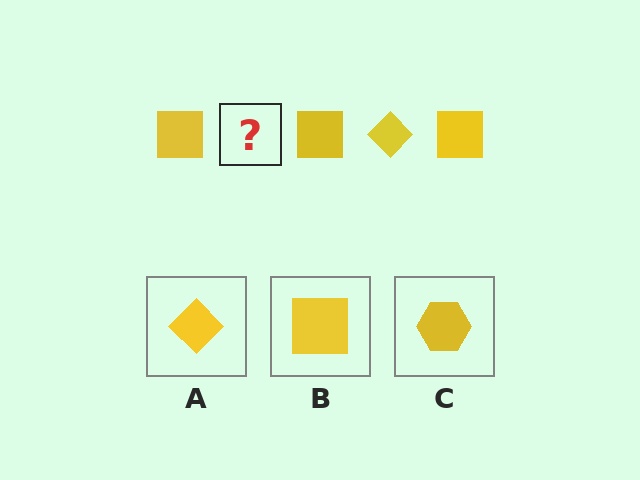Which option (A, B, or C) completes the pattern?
A.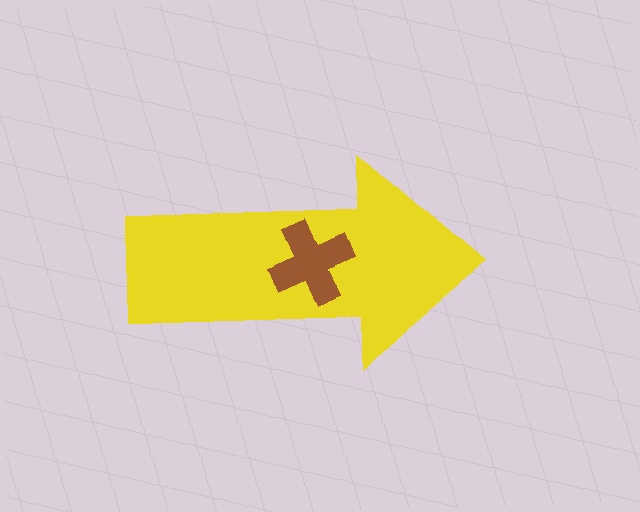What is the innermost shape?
The brown cross.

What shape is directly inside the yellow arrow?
The brown cross.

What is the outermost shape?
The yellow arrow.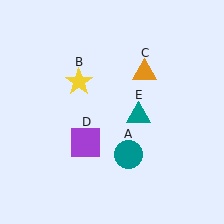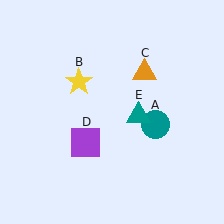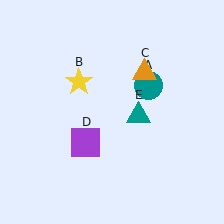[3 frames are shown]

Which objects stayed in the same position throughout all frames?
Yellow star (object B) and orange triangle (object C) and purple square (object D) and teal triangle (object E) remained stationary.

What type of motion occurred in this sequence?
The teal circle (object A) rotated counterclockwise around the center of the scene.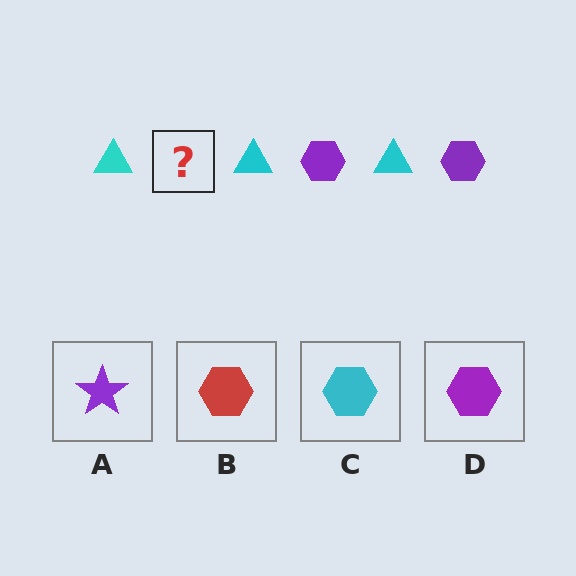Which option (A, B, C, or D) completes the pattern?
D.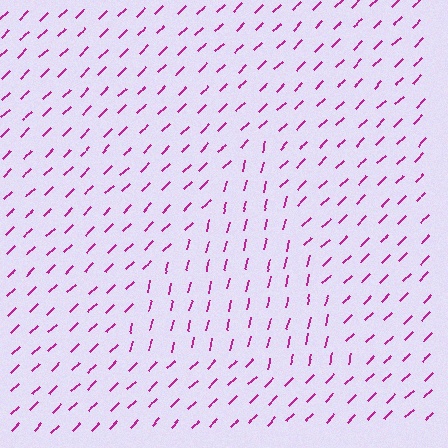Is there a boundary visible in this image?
Yes, there is a texture boundary formed by a change in line orientation.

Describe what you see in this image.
The image is filled with small magenta line segments. A triangle region in the image has lines oriented differently from the surrounding lines, creating a visible texture boundary.